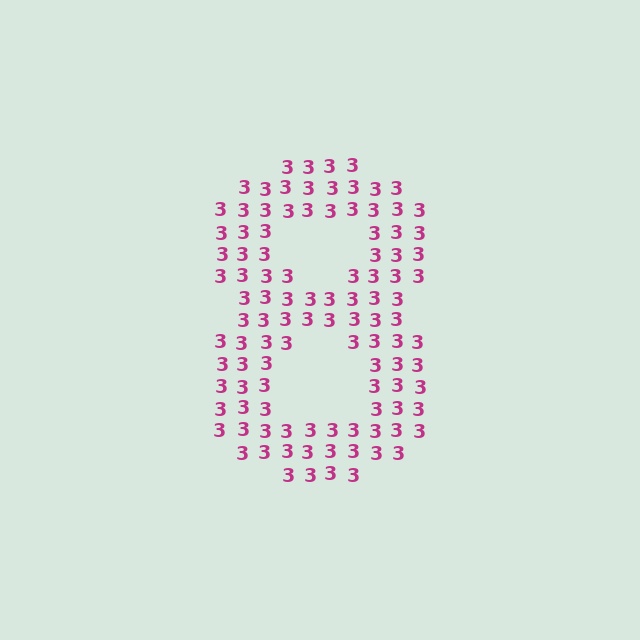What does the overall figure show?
The overall figure shows the digit 8.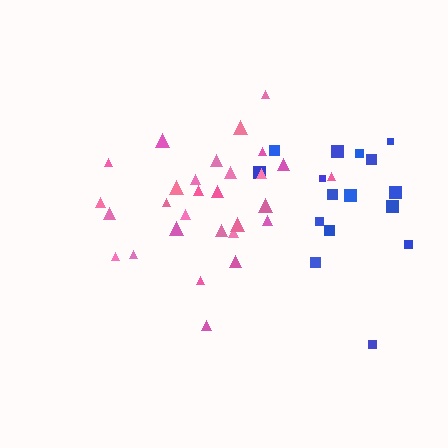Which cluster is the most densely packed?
Pink.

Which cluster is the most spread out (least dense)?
Blue.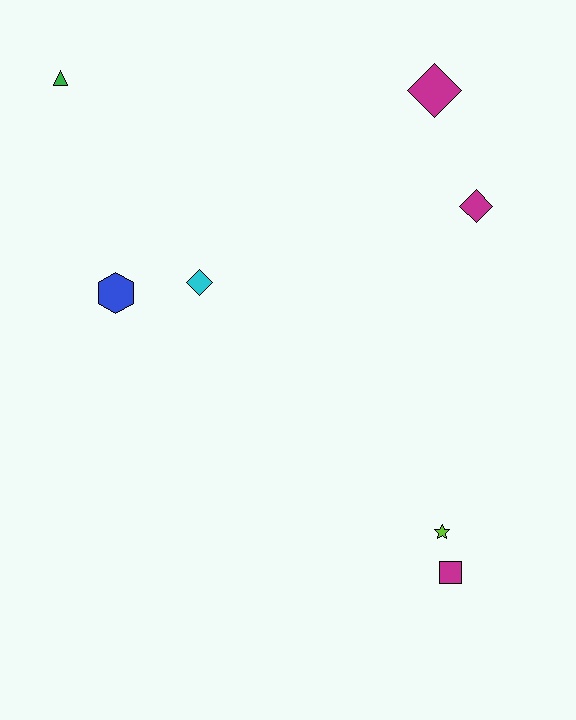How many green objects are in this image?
There is 1 green object.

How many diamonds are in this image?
There are 3 diamonds.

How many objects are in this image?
There are 7 objects.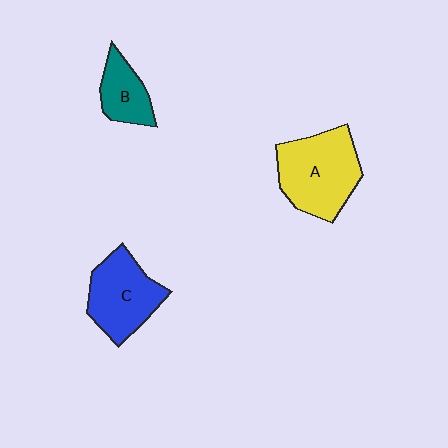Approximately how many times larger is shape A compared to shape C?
Approximately 1.2 times.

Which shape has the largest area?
Shape A (yellow).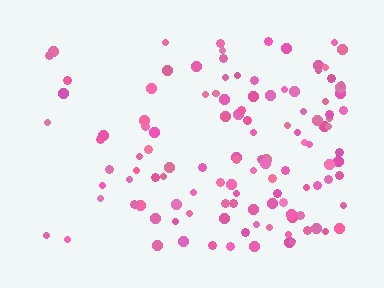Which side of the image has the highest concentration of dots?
The right.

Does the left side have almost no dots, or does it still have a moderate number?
Still a moderate number, just noticeably fewer than the right.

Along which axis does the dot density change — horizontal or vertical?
Horizontal.